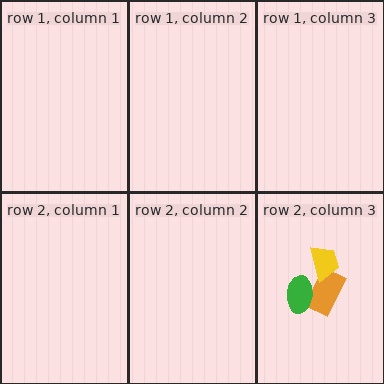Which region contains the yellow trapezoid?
The row 2, column 3 region.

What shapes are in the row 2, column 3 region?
The orange rectangle, the yellow trapezoid, the green ellipse.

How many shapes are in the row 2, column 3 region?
3.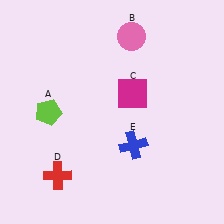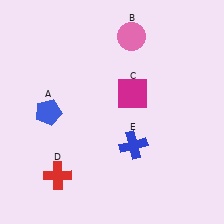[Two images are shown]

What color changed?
The pentagon (A) changed from lime in Image 1 to blue in Image 2.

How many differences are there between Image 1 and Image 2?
There is 1 difference between the two images.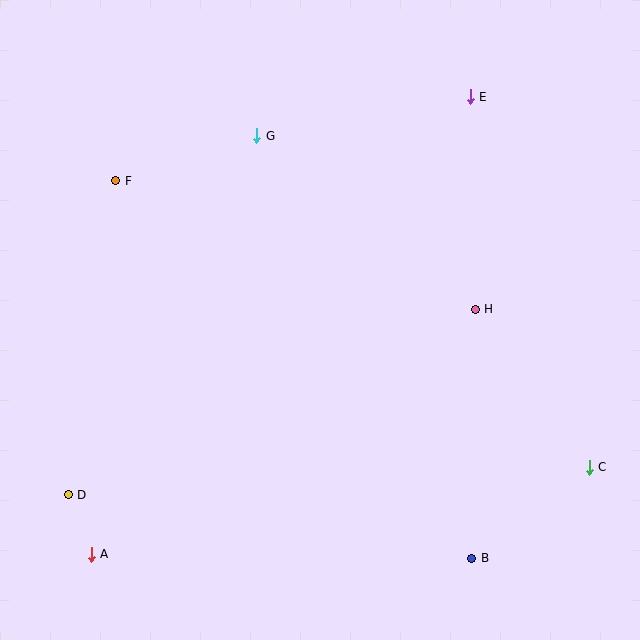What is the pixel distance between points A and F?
The distance between A and F is 374 pixels.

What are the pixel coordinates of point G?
Point G is at (257, 136).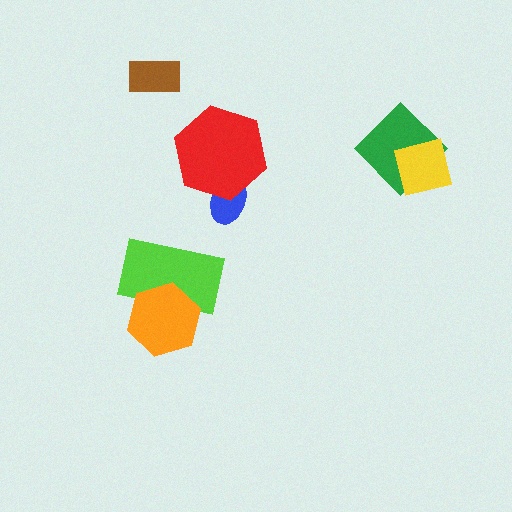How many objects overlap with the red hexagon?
1 object overlaps with the red hexagon.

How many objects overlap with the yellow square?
1 object overlaps with the yellow square.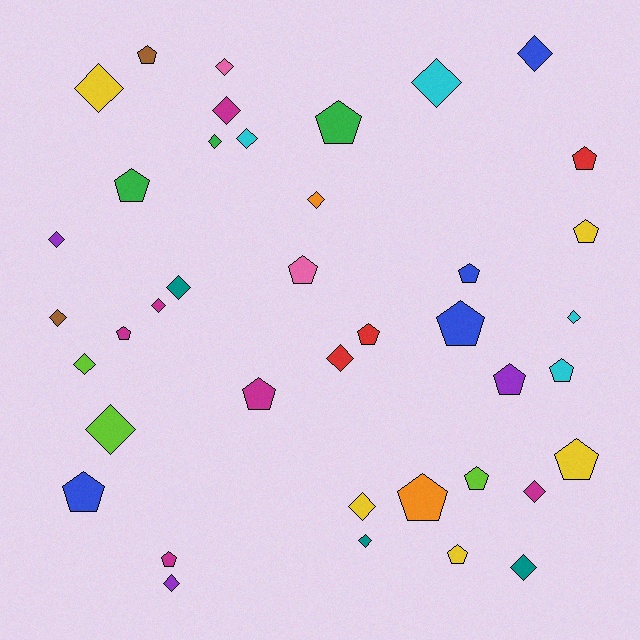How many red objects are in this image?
There are 3 red objects.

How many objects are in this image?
There are 40 objects.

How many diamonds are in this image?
There are 21 diamonds.